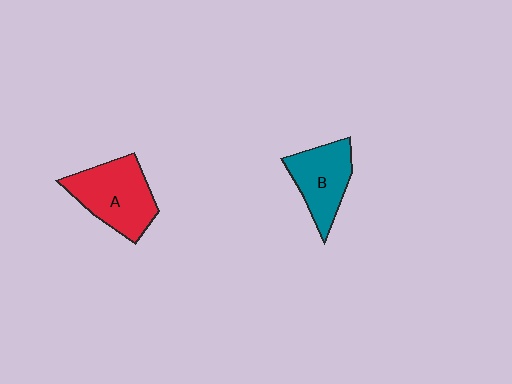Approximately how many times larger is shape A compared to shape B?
Approximately 1.3 times.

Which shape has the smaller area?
Shape B (teal).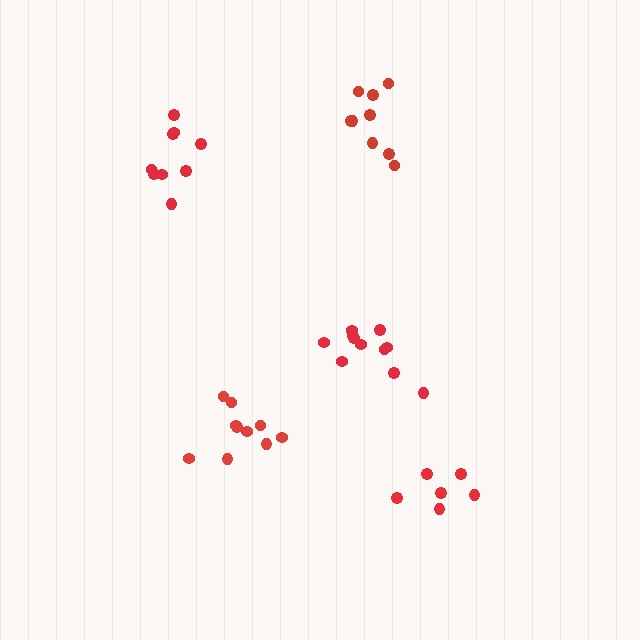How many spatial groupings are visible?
There are 5 spatial groupings.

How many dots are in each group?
Group 1: 10 dots, Group 2: 9 dots, Group 3: 9 dots, Group 4: 11 dots, Group 5: 6 dots (45 total).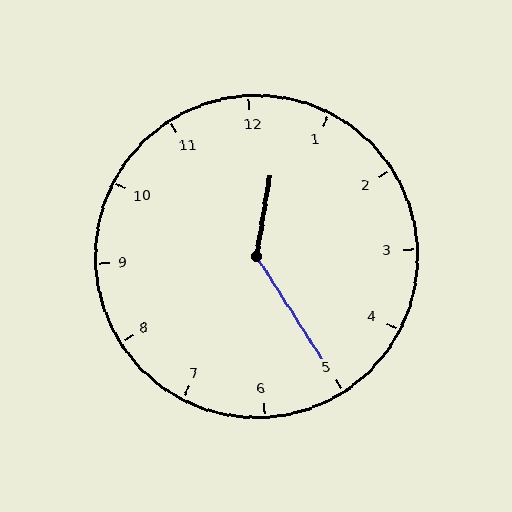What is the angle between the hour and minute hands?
Approximately 138 degrees.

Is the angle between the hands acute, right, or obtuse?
It is obtuse.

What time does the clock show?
12:25.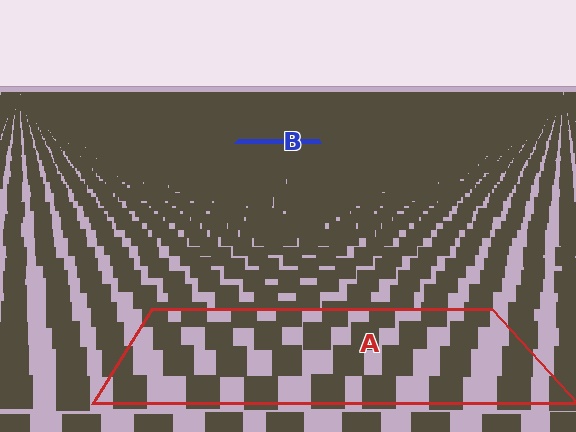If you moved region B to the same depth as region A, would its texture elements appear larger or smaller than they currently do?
They would appear larger. At a closer depth, the same texture elements are projected at a bigger on-screen size.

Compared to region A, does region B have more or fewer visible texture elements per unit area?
Region B has more texture elements per unit area — they are packed more densely because it is farther away.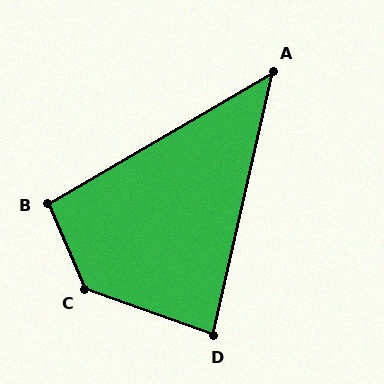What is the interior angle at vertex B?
Approximately 97 degrees (obtuse).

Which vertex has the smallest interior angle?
A, at approximately 47 degrees.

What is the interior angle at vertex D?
Approximately 83 degrees (acute).